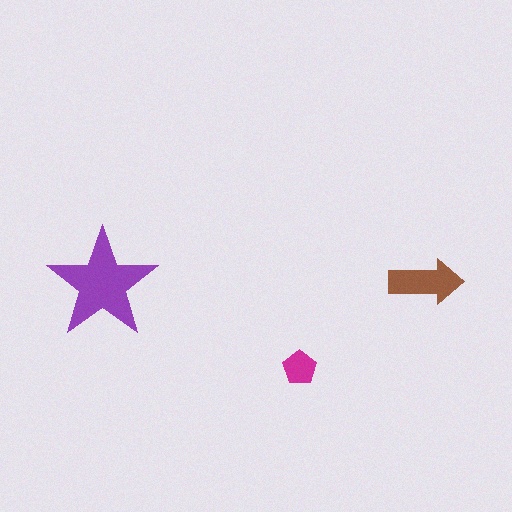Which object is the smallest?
The magenta pentagon.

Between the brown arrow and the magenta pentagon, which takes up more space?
The brown arrow.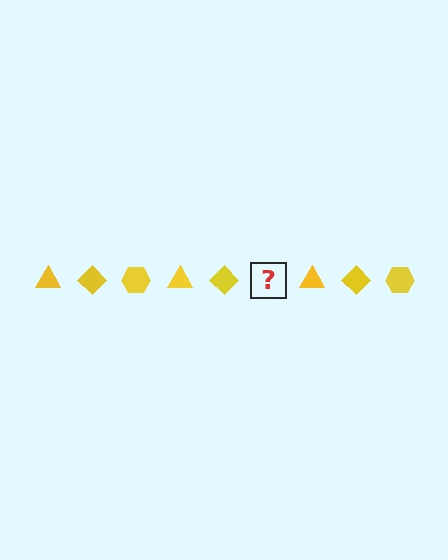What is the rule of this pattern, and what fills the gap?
The rule is that the pattern cycles through triangle, diamond, hexagon shapes in yellow. The gap should be filled with a yellow hexagon.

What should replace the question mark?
The question mark should be replaced with a yellow hexagon.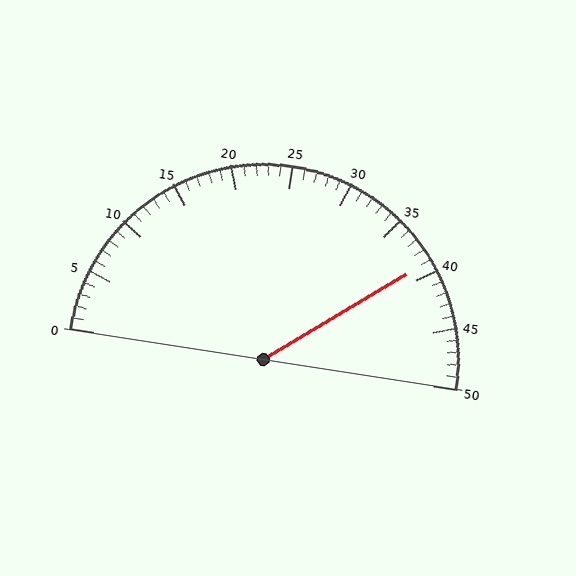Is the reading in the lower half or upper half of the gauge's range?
The reading is in the upper half of the range (0 to 50).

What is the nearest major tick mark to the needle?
The nearest major tick mark is 40.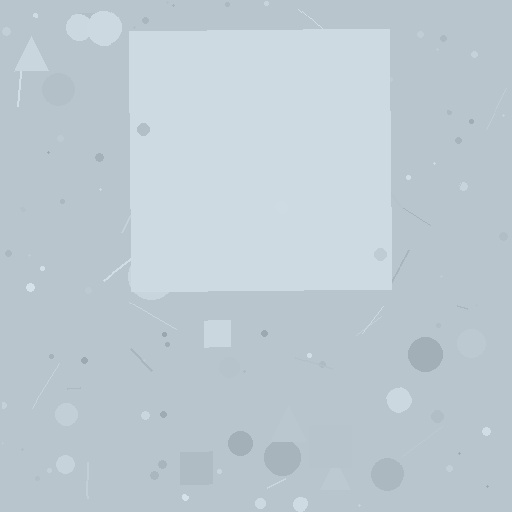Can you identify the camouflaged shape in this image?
The camouflaged shape is a square.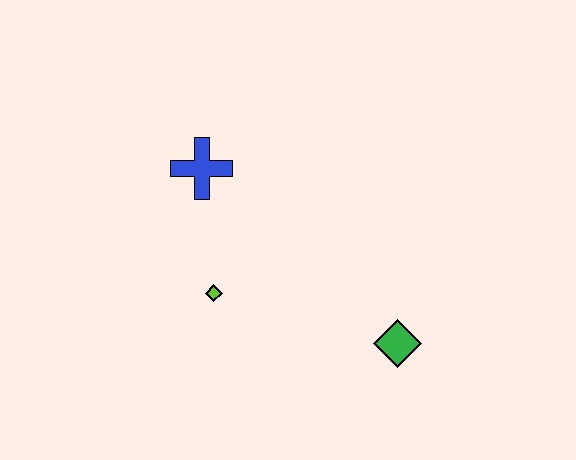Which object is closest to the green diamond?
The lime diamond is closest to the green diamond.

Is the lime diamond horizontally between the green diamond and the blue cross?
Yes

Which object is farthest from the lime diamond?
The green diamond is farthest from the lime diamond.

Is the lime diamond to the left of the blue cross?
No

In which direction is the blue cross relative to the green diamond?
The blue cross is to the left of the green diamond.